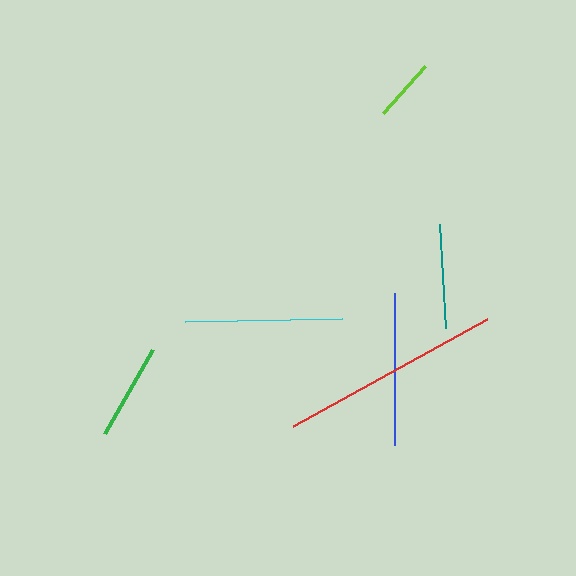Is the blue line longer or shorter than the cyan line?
The cyan line is longer than the blue line.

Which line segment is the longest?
The red line is the longest at approximately 221 pixels.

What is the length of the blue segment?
The blue segment is approximately 151 pixels long.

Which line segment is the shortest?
The lime line is the shortest at approximately 63 pixels.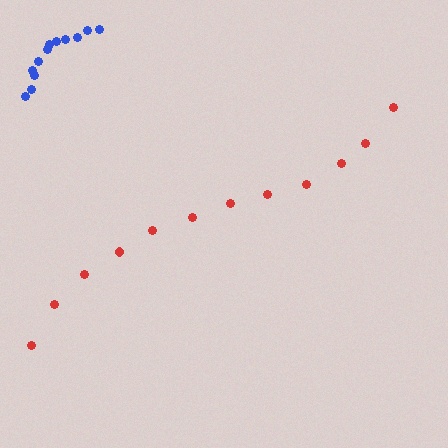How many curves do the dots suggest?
There are 2 distinct paths.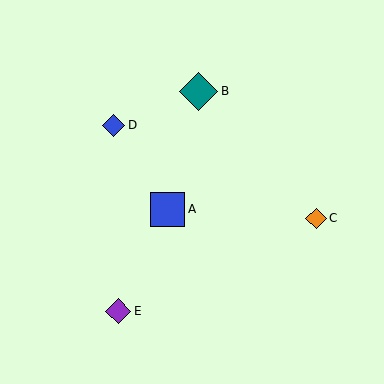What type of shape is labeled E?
Shape E is a purple diamond.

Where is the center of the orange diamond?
The center of the orange diamond is at (316, 218).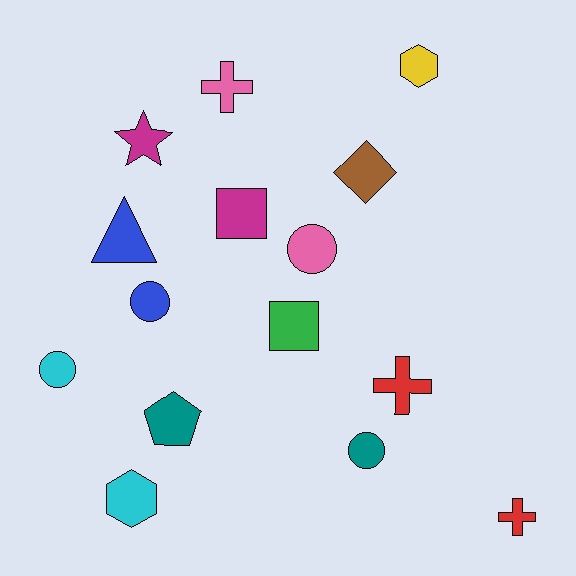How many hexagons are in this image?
There are 2 hexagons.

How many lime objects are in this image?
There are no lime objects.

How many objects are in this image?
There are 15 objects.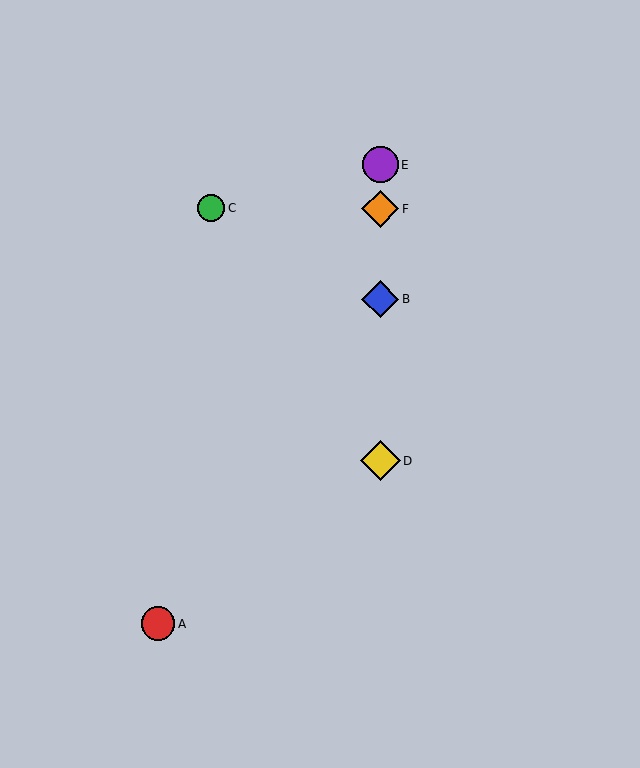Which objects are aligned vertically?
Objects B, D, E, F are aligned vertically.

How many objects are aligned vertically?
4 objects (B, D, E, F) are aligned vertically.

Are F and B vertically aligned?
Yes, both are at x≈380.